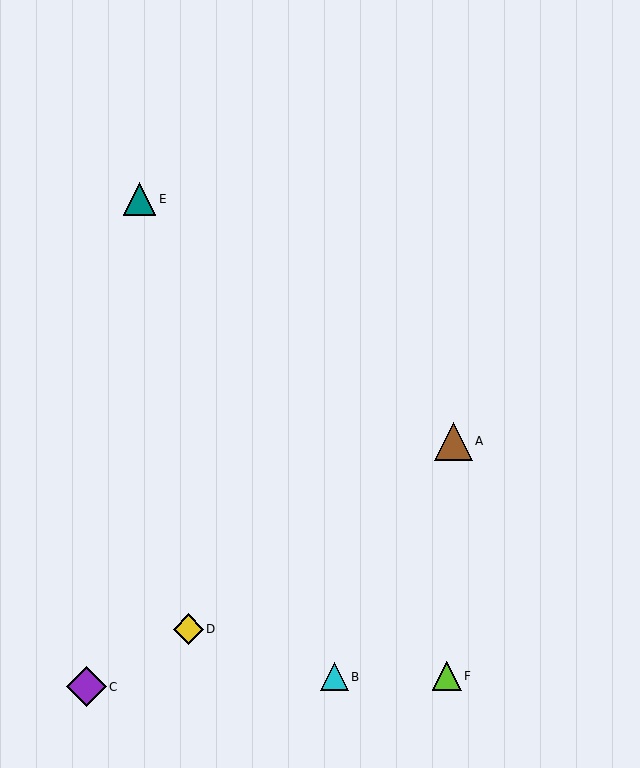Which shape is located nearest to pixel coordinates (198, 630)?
The yellow diamond (labeled D) at (188, 629) is nearest to that location.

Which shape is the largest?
The purple diamond (labeled C) is the largest.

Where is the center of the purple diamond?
The center of the purple diamond is at (87, 687).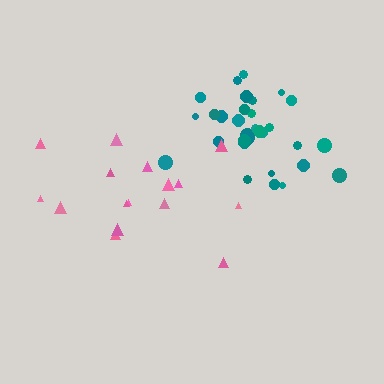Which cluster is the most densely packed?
Teal.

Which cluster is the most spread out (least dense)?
Pink.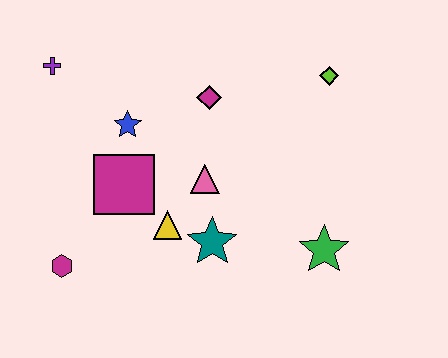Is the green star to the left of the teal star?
No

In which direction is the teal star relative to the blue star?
The teal star is below the blue star.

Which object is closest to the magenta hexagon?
The magenta square is closest to the magenta hexagon.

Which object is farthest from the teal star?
The purple cross is farthest from the teal star.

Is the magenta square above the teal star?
Yes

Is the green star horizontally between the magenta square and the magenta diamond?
No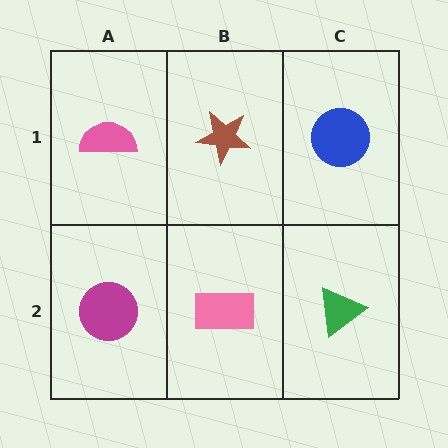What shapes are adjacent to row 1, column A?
A magenta circle (row 2, column A), a brown star (row 1, column B).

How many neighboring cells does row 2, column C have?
2.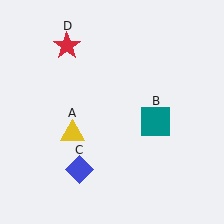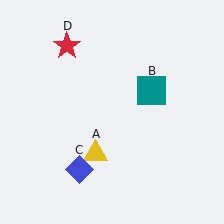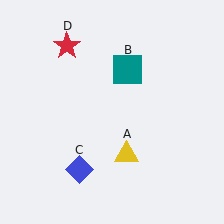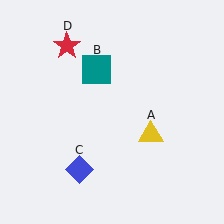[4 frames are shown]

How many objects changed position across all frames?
2 objects changed position: yellow triangle (object A), teal square (object B).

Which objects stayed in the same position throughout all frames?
Blue diamond (object C) and red star (object D) remained stationary.